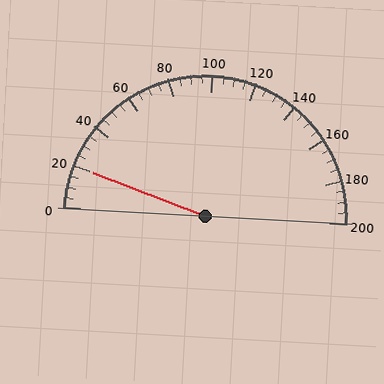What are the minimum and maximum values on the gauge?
The gauge ranges from 0 to 200.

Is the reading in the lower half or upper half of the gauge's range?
The reading is in the lower half of the range (0 to 200).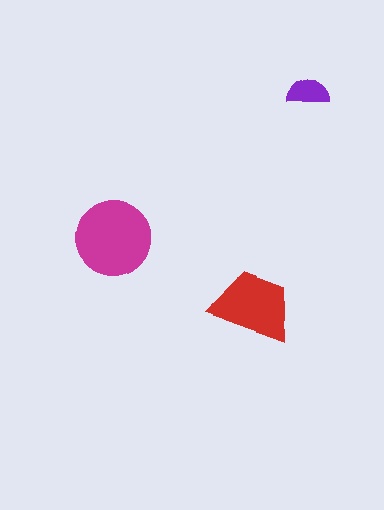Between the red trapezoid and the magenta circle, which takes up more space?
The magenta circle.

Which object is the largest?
The magenta circle.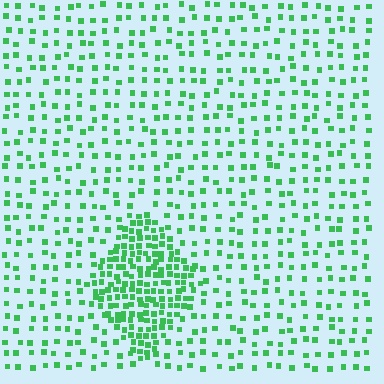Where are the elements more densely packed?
The elements are more densely packed inside the diamond boundary.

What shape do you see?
I see a diamond.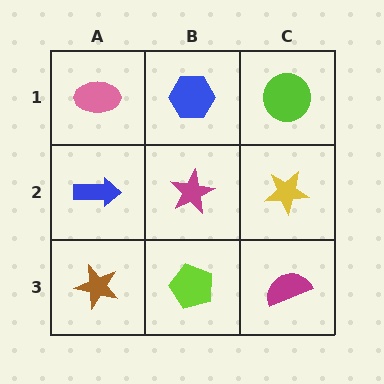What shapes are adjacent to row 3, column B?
A magenta star (row 2, column B), a brown star (row 3, column A), a magenta semicircle (row 3, column C).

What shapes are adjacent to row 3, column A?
A blue arrow (row 2, column A), a lime pentagon (row 3, column B).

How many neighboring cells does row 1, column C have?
2.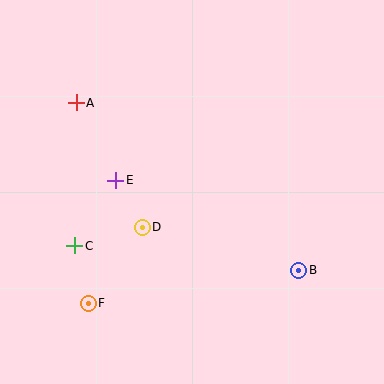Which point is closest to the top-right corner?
Point B is closest to the top-right corner.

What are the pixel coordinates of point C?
Point C is at (75, 246).